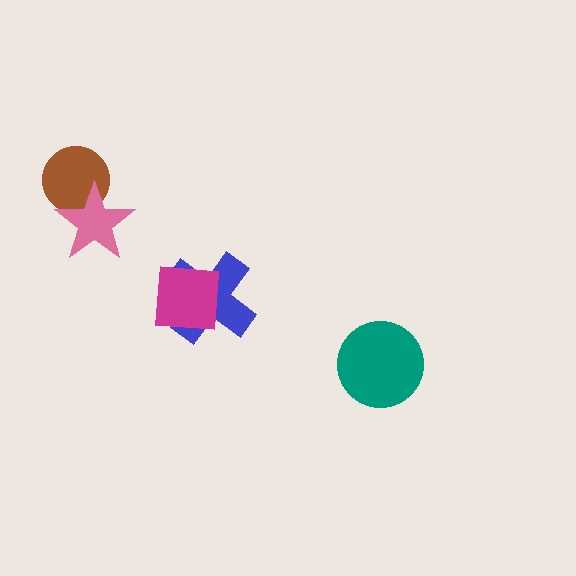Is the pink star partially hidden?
No, no other shape covers it.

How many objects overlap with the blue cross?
1 object overlaps with the blue cross.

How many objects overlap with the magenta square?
1 object overlaps with the magenta square.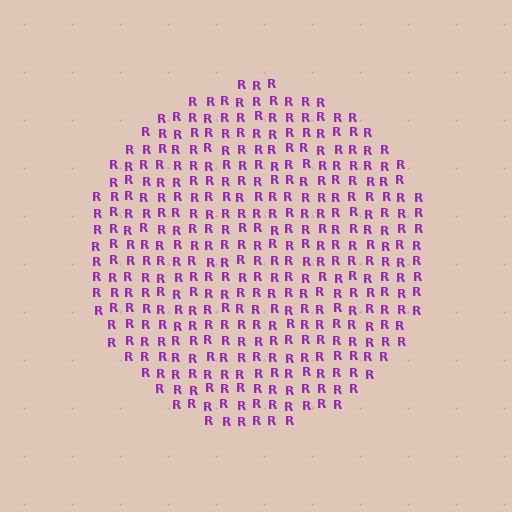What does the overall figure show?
The overall figure shows a circle.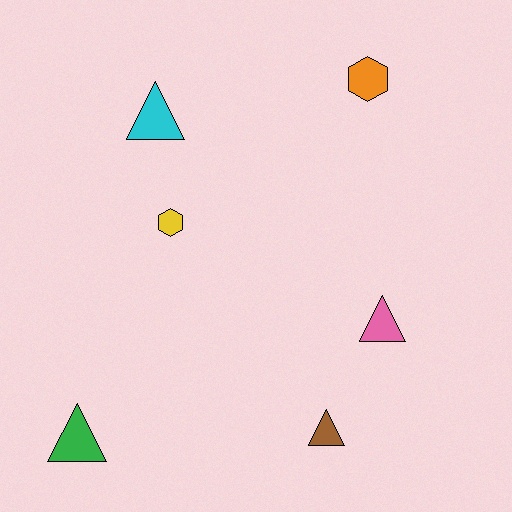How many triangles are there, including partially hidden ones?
There are 4 triangles.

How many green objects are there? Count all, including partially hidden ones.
There is 1 green object.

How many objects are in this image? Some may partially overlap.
There are 6 objects.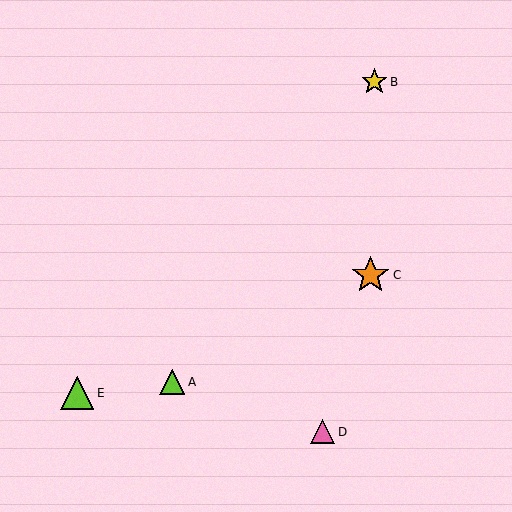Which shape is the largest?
The orange star (labeled C) is the largest.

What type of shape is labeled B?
Shape B is a yellow star.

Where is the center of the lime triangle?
The center of the lime triangle is at (77, 393).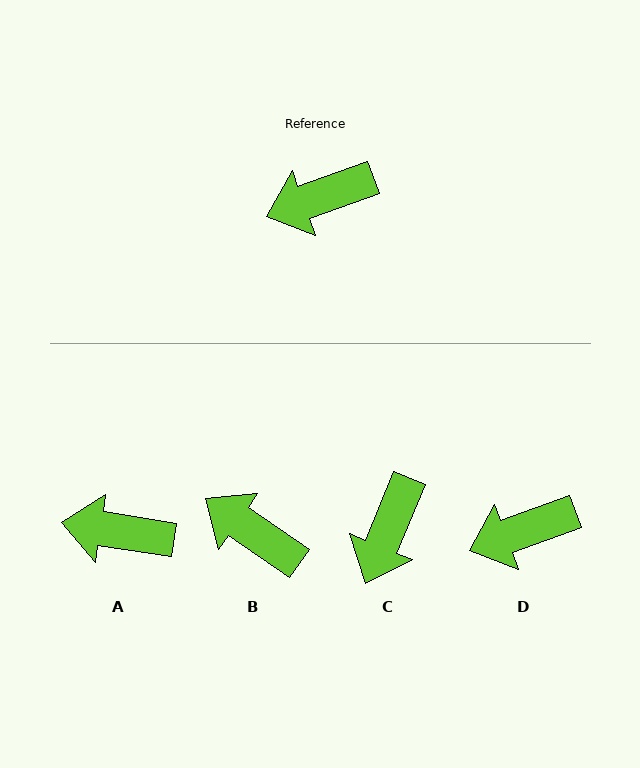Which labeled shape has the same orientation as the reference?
D.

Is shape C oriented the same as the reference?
No, it is off by about 47 degrees.